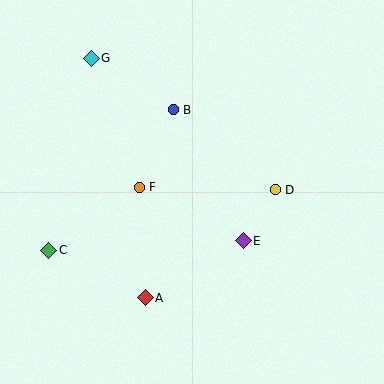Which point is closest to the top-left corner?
Point G is closest to the top-left corner.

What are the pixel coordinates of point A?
Point A is at (145, 298).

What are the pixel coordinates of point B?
Point B is at (173, 110).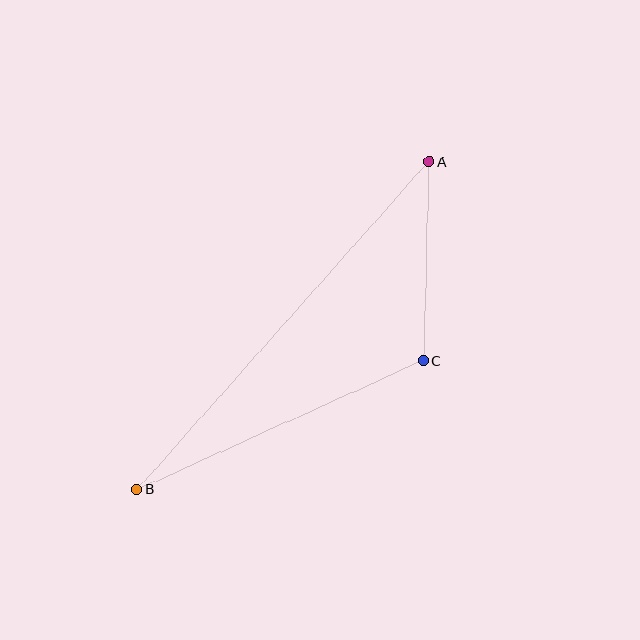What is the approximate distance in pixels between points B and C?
The distance between B and C is approximately 314 pixels.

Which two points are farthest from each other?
Points A and B are farthest from each other.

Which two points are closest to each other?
Points A and C are closest to each other.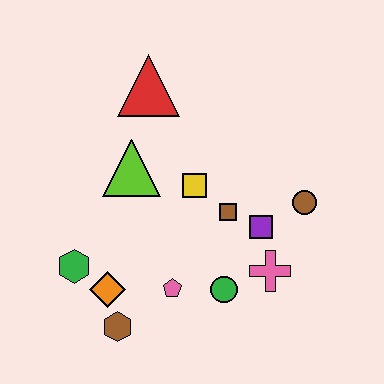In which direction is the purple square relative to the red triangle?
The purple square is below the red triangle.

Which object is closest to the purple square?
The brown square is closest to the purple square.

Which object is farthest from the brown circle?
The green hexagon is farthest from the brown circle.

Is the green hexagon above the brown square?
No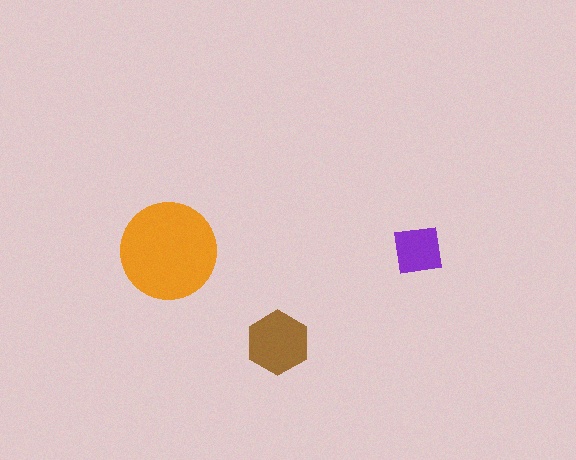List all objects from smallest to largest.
The purple square, the brown hexagon, the orange circle.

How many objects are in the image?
There are 3 objects in the image.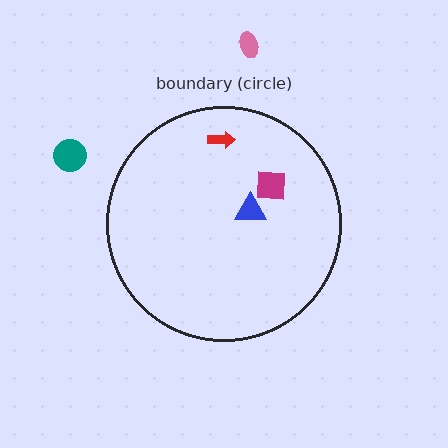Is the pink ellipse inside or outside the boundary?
Outside.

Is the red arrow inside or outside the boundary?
Inside.